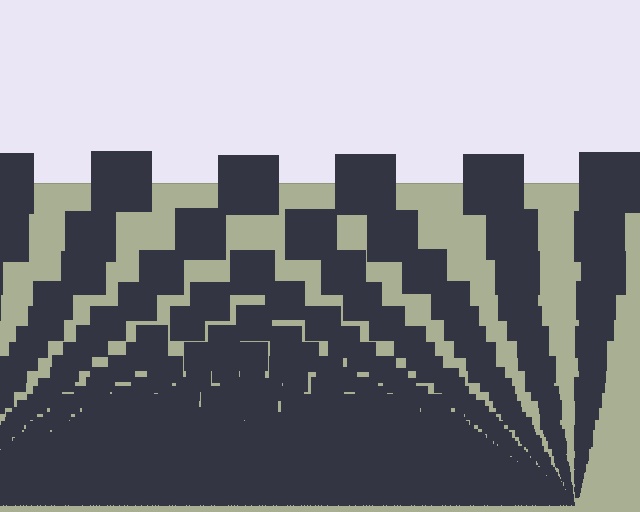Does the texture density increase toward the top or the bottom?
Density increases toward the bottom.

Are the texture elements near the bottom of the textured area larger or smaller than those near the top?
Smaller. The gradient is inverted — elements near the bottom are smaller and denser.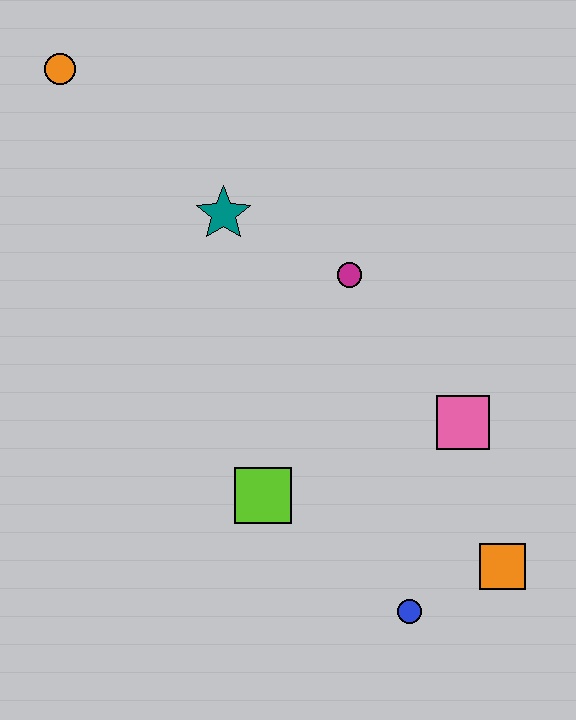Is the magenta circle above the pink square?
Yes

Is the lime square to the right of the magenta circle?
No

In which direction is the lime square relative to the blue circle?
The lime square is to the left of the blue circle.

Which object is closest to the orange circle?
The teal star is closest to the orange circle.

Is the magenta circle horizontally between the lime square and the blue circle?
Yes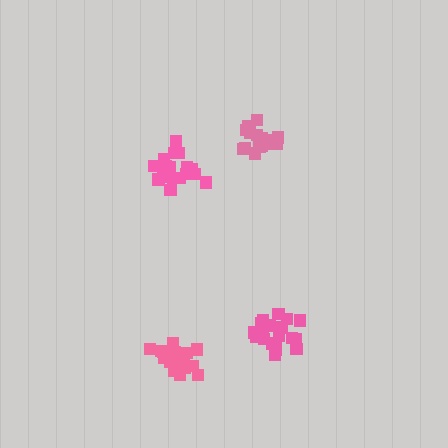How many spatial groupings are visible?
There are 4 spatial groupings.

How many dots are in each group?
Group 1: 20 dots, Group 2: 16 dots, Group 3: 20 dots, Group 4: 21 dots (77 total).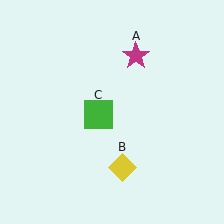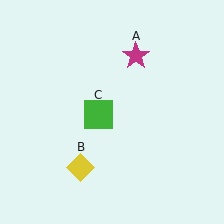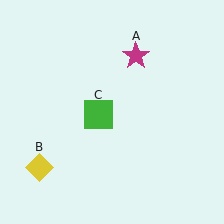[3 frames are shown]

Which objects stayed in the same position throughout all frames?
Magenta star (object A) and green square (object C) remained stationary.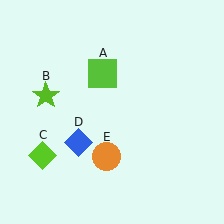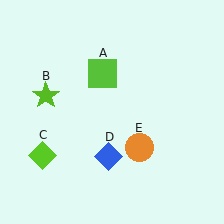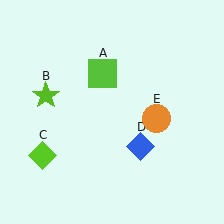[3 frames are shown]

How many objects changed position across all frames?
2 objects changed position: blue diamond (object D), orange circle (object E).